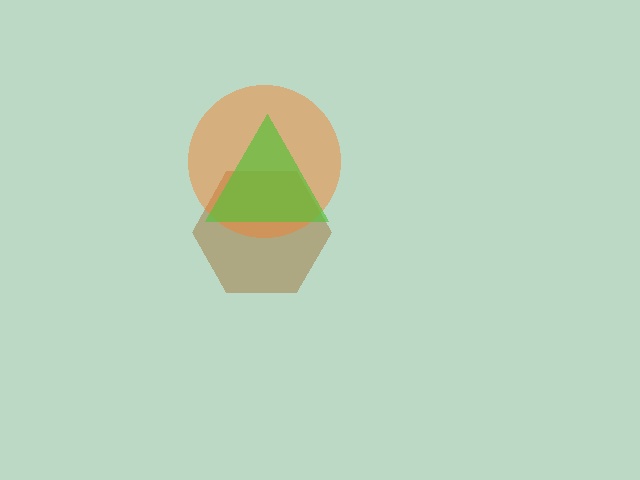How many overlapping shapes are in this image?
There are 3 overlapping shapes in the image.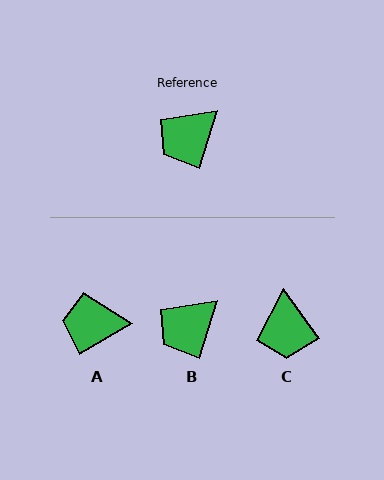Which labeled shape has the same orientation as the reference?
B.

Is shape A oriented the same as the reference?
No, it is off by about 42 degrees.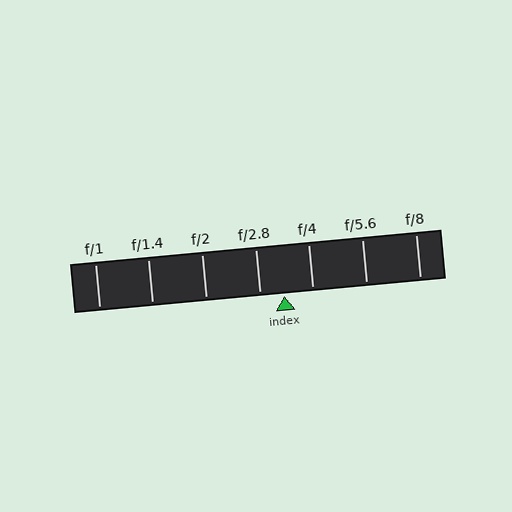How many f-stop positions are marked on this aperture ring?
There are 7 f-stop positions marked.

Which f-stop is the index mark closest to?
The index mark is closest to f/2.8.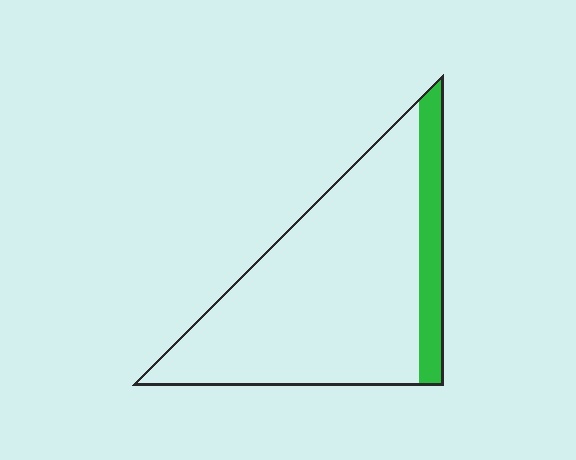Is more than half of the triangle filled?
No.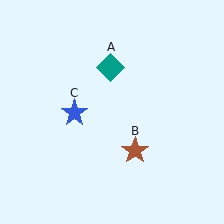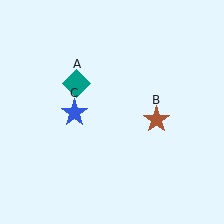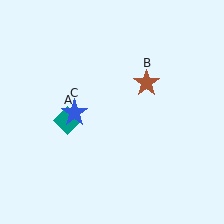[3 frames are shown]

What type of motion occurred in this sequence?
The teal diamond (object A), brown star (object B) rotated counterclockwise around the center of the scene.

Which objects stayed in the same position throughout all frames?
Blue star (object C) remained stationary.